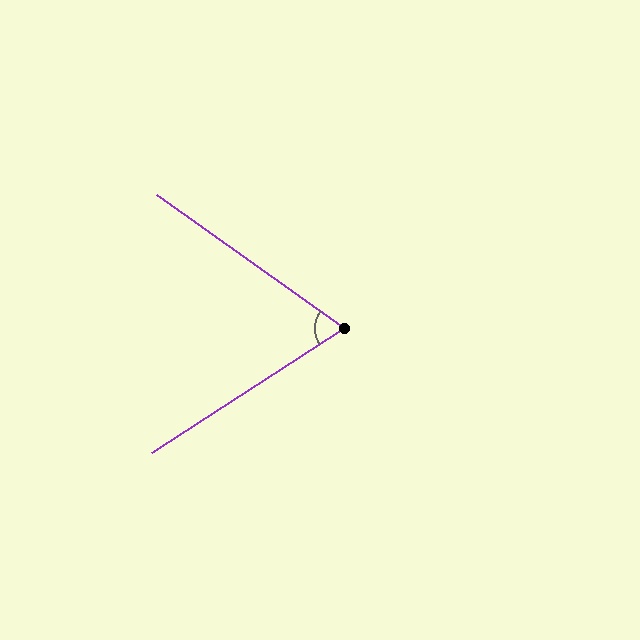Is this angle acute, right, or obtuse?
It is acute.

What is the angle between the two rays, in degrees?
Approximately 68 degrees.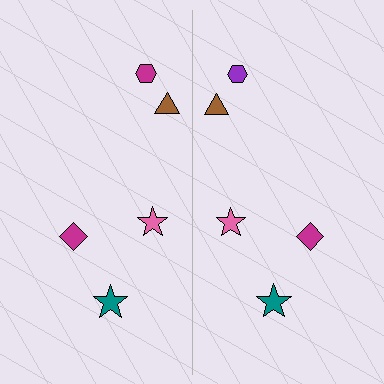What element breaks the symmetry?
The purple hexagon on the right side breaks the symmetry — its mirror counterpart is magenta.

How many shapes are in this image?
There are 10 shapes in this image.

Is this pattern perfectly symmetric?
No, the pattern is not perfectly symmetric. The purple hexagon on the right side breaks the symmetry — its mirror counterpart is magenta.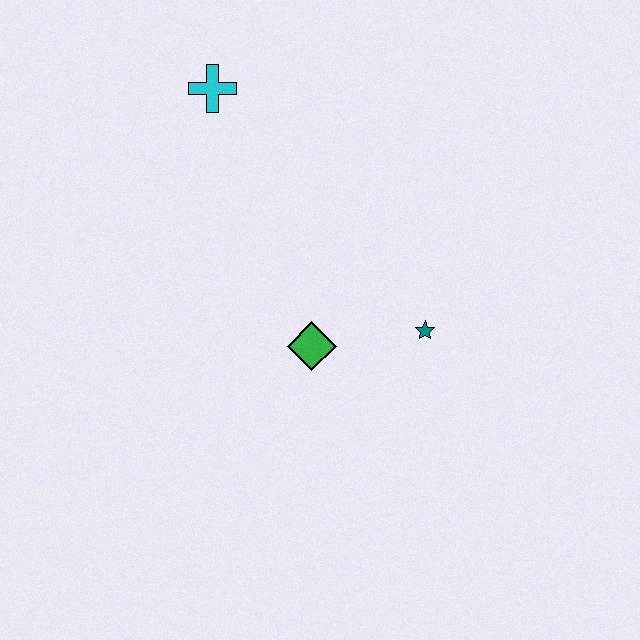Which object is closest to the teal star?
The green diamond is closest to the teal star.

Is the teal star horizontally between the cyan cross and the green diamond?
No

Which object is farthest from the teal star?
The cyan cross is farthest from the teal star.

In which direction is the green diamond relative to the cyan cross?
The green diamond is below the cyan cross.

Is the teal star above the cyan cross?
No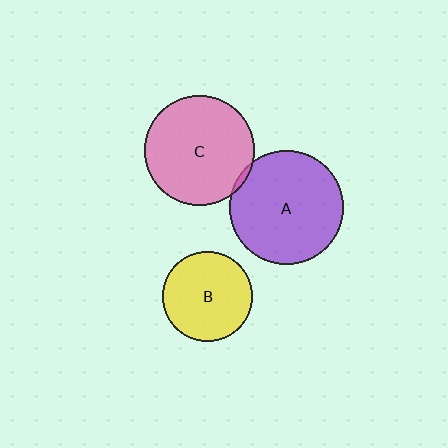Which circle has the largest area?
Circle A (purple).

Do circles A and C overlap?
Yes.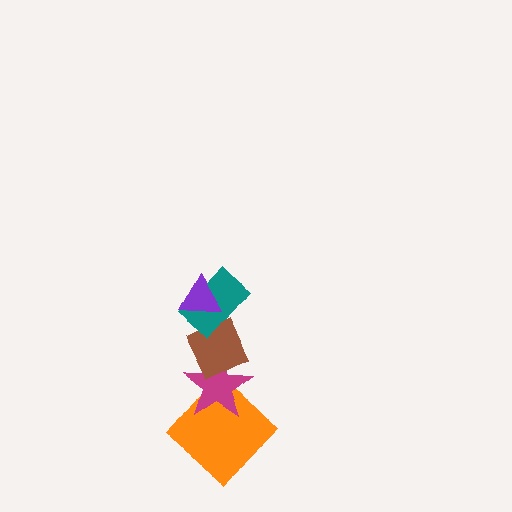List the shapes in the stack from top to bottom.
From top to bottom: the purple triangle, the teal rectangle, the brown diamond, the magenta star, the orange diamond.